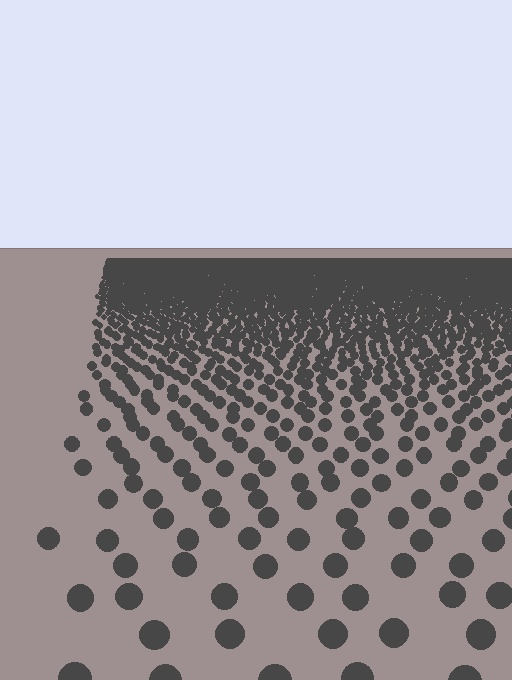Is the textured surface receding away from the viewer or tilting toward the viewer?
The surface is receding away from the viewer. Texture elements get smaller and denser toward the top.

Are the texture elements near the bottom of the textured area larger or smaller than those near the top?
Larger. Near the bottom, elements are closer to the viewer and appear at a bigger on-screen size.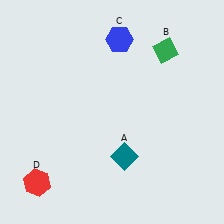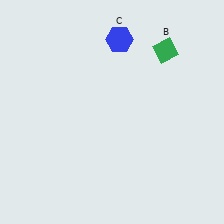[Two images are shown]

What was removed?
The teal diamond (A), the red hexagon (D) were removed in Image 2.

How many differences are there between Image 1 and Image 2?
There are 2 differences between the two images.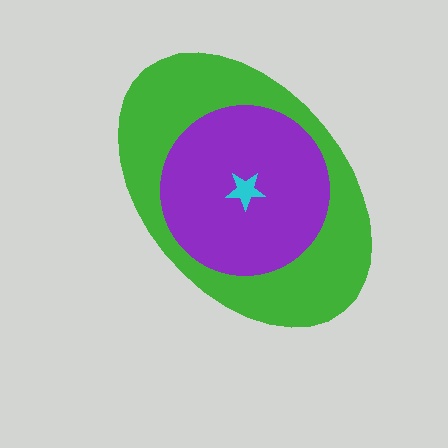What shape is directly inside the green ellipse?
The purple circle.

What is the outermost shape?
The green ellipse.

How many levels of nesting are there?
3.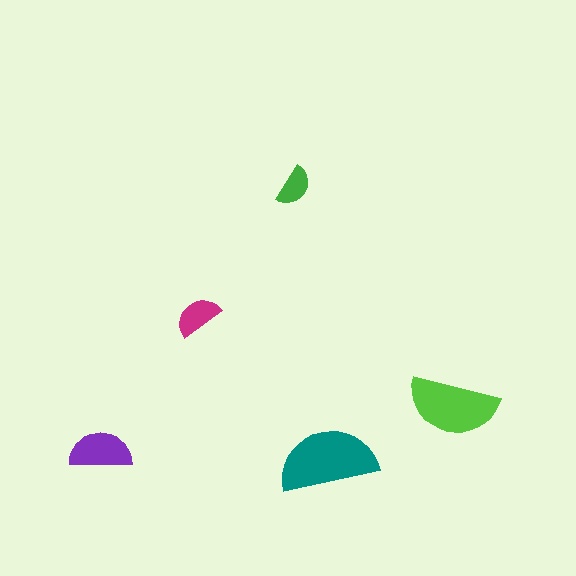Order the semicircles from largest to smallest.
the teal one, the lime one, the purple one, the magenta one, the green one.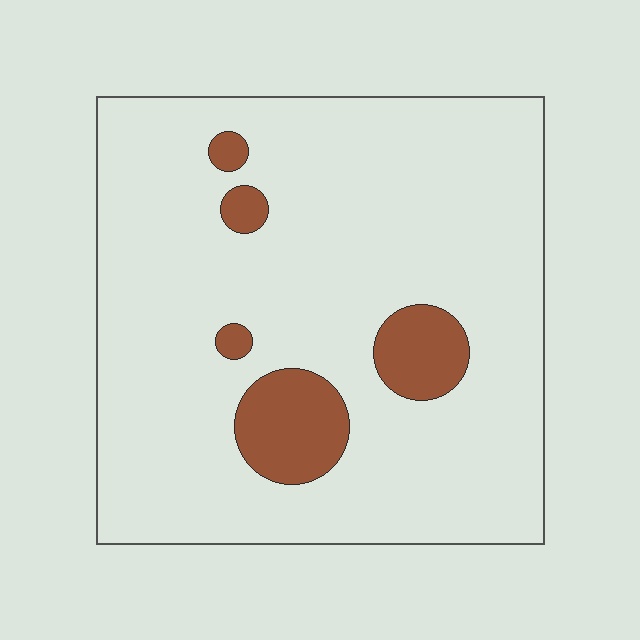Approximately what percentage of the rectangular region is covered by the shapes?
Approximately 10%.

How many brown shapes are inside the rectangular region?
5.